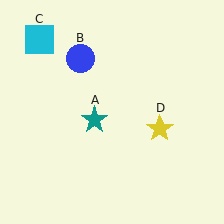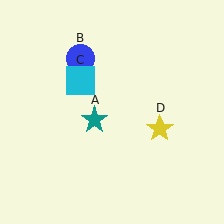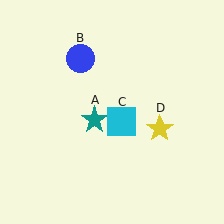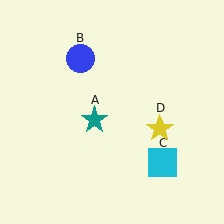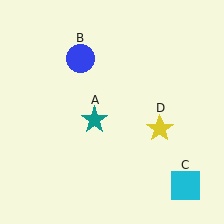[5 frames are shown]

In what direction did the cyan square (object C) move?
The cyan square (object C) moved down and to the right.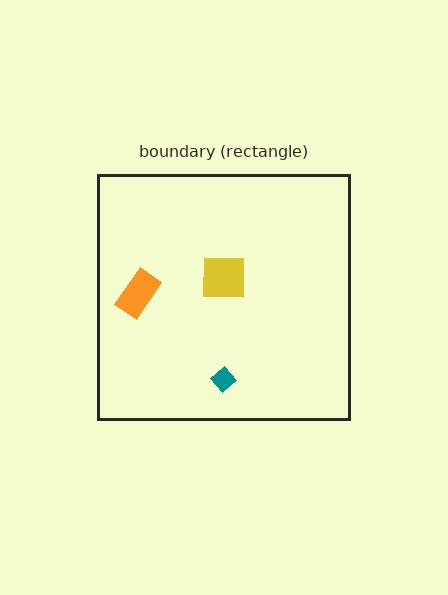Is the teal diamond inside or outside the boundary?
Inside.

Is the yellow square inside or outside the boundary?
Inside.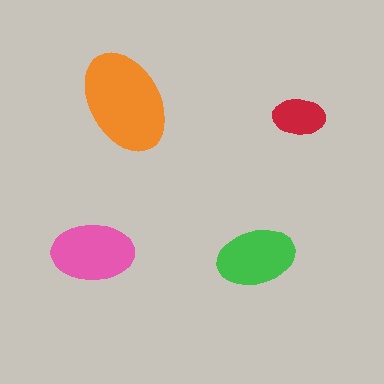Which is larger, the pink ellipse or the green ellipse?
The pink one.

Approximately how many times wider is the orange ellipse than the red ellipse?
About 2 times wider.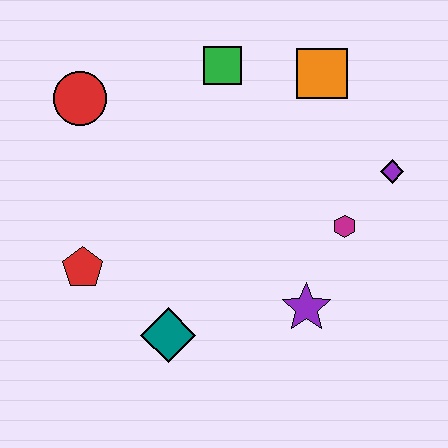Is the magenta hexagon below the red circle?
Yes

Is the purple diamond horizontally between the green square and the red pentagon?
No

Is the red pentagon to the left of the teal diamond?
Yes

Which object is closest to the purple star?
The magenta hexagon is closest to the purple star.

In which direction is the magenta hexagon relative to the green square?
The magenta hexagon is below the green square.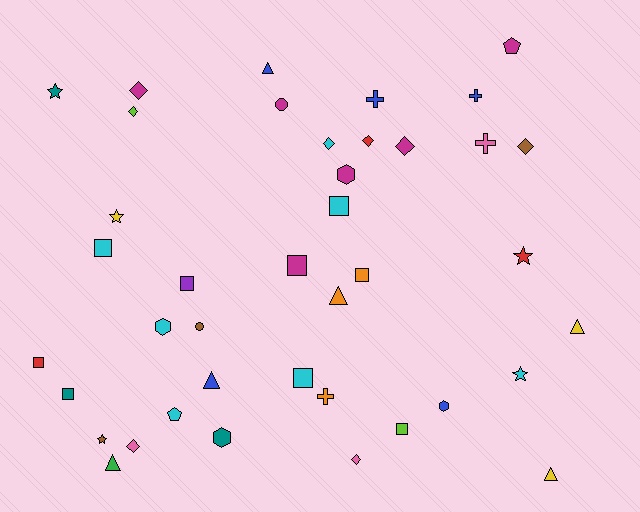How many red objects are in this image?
There are 3 red objects.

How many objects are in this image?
There are 40 objects.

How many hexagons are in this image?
There are 4 hexagons.